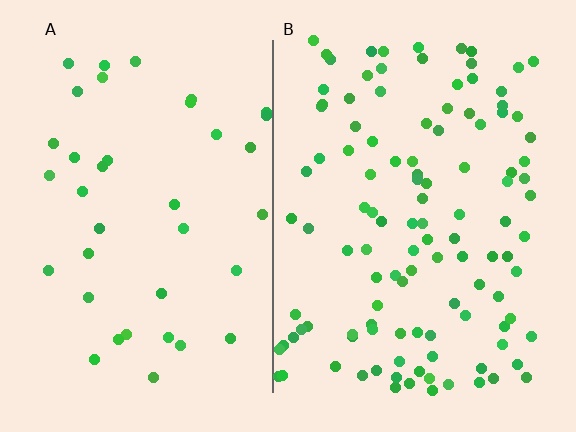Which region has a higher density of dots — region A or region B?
B (the right).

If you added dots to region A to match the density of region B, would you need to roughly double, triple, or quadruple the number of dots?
Approximately triple.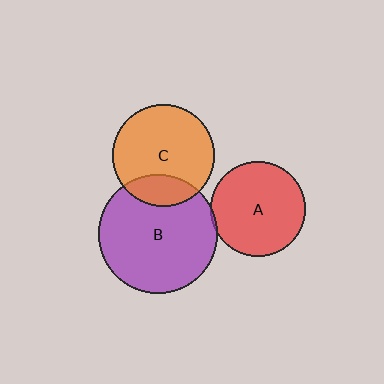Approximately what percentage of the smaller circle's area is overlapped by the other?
Approximately 5%.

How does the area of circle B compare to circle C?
Approximately 1.4 times.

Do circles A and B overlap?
Yes.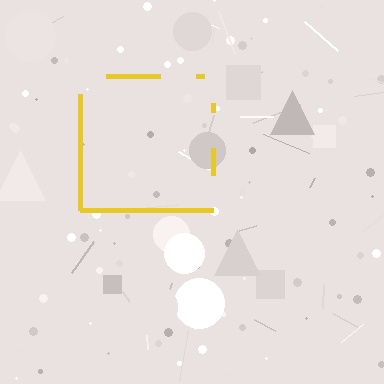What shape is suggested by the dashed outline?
The dashed outline suggests a square.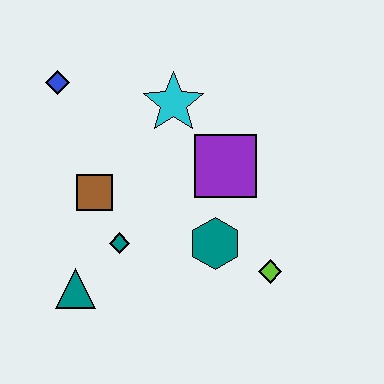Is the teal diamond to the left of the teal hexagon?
Yes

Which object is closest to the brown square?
The teal diamond is closest to the brown square.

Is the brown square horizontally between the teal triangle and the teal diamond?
Yes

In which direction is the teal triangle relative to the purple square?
The teal triangle is to the left of the purple square.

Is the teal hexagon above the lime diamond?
Yes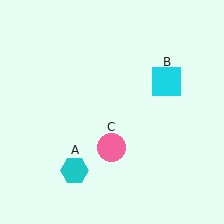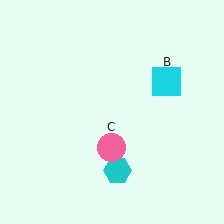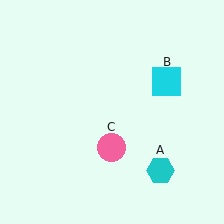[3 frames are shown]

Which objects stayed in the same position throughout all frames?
Cyan square (object B) and pink circle (object C) remained stationary.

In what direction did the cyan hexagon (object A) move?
The cyan hexagon (object A) moved right.